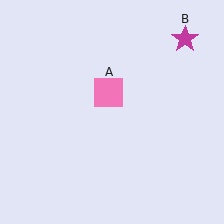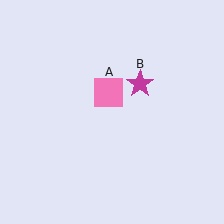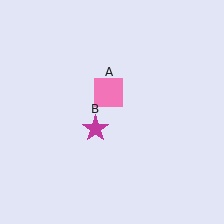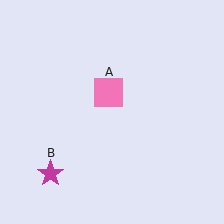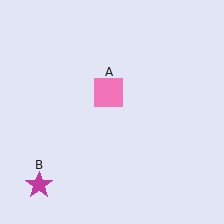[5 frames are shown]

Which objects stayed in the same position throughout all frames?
Pink square (object A) remained stationary.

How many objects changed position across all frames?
1 object changed position: magenta star (object B).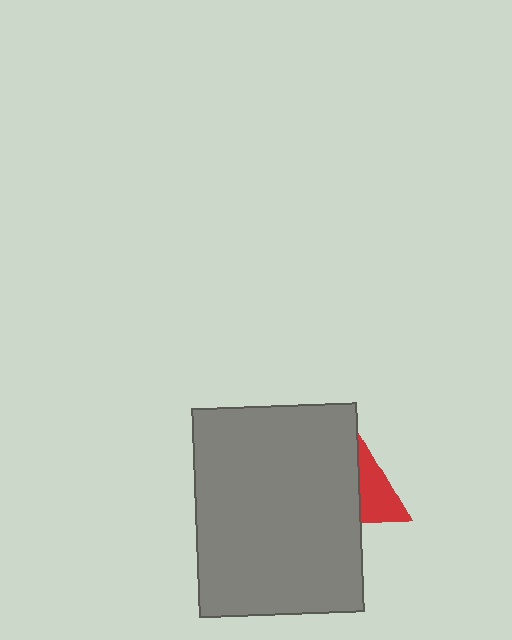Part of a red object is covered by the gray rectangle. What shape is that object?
It is a triangle.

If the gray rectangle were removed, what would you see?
You would see the complete red triangle.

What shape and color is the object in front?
The object in front is a gray rectangle.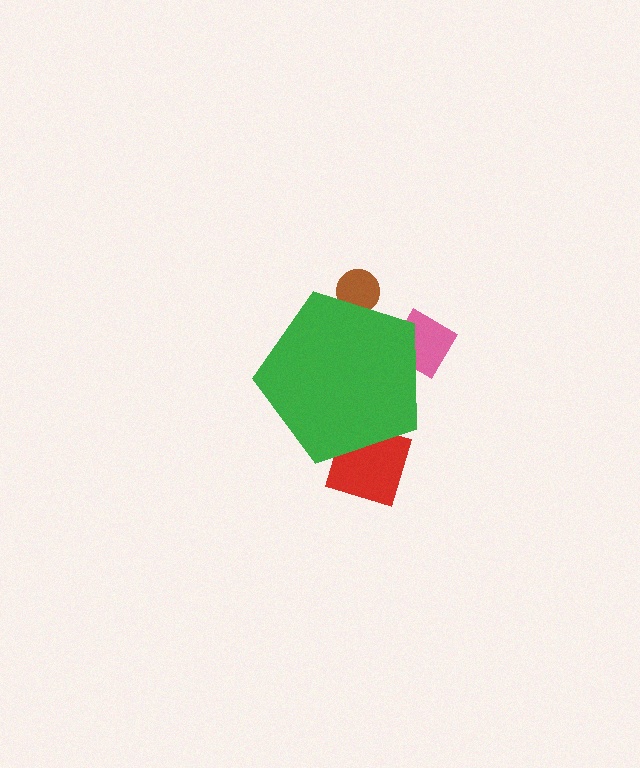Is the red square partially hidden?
Yes, the red square is partially hidden behind the green pentagon.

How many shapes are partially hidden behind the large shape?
3 shapes are partially hidden.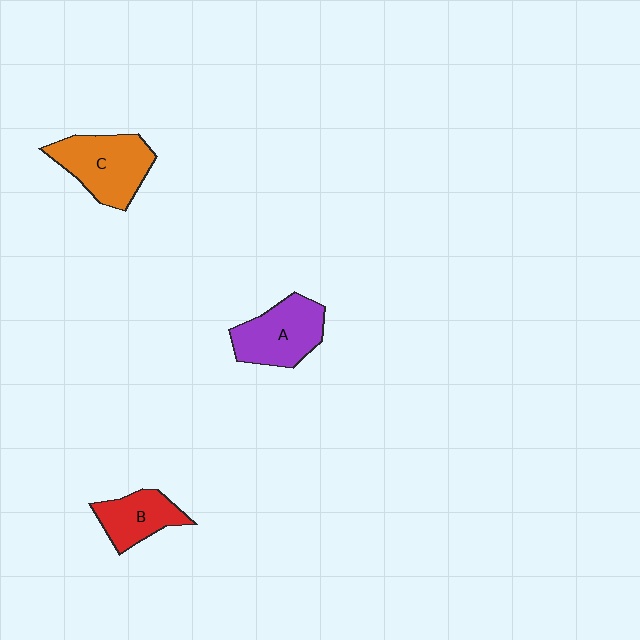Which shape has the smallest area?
Shape B (red).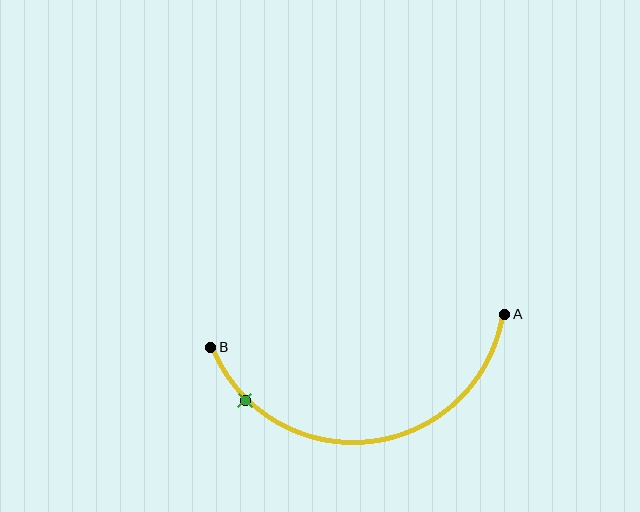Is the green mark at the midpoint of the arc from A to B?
No. The green mark lies on the arc but is closer to endpoint B. The arc midpoint would be at the point on the curve equidistant along the arc from both A and B.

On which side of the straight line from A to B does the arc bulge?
The arc bulges below the straight line connecting A and B.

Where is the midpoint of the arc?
The arc midpoint is the point on the curve farthest from the straight line joining A and B. It sits below that line.